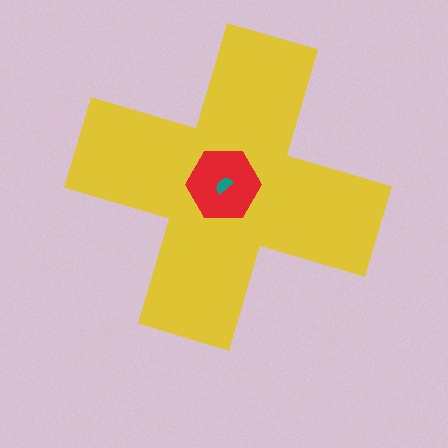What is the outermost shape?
The yellow cross.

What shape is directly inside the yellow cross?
The red hexagon.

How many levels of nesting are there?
3.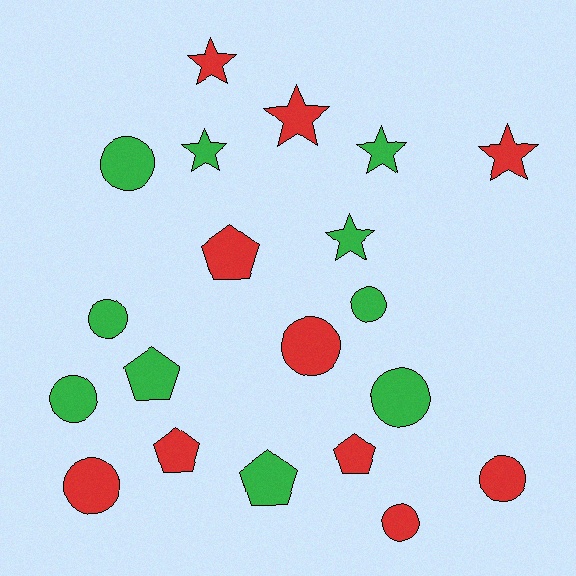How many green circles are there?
There are 5 green circles.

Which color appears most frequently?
Red, with 10 objects.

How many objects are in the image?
There are 20 objects.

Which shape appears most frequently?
Circle, with 9 objects.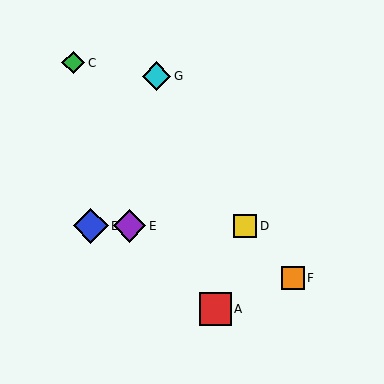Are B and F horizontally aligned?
No, B is at y≈226 and F is at y≈278.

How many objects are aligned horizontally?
3 objects (B, D, E) are aligned horizontally.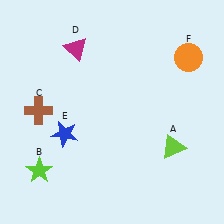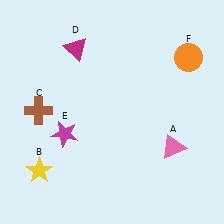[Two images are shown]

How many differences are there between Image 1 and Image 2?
There are 3 differences between the two images.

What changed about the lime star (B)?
In Image 1, B is lime. In Image 2, it changed to yellow.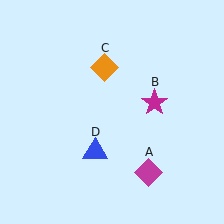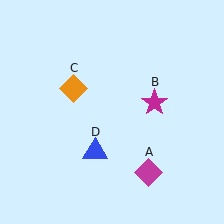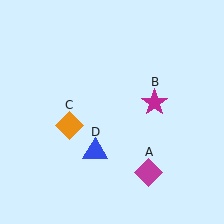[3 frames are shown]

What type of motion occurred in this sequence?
The orange diamond (object C) rotated counterclockwise around the center of the scene.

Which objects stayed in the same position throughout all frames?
Magenta diamond (object A) and magenta star (object B) and blue triangle (object D) remained stationary.